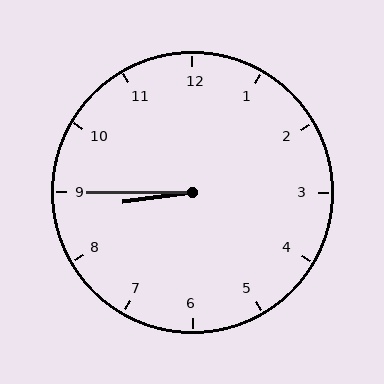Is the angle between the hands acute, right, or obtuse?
It is acute.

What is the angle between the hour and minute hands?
Approximately 8 degrees.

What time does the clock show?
8:45.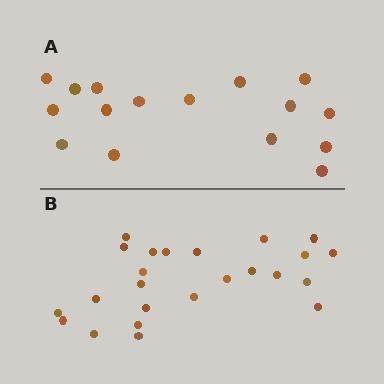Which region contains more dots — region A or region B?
Region B (the bottom region) has more dots.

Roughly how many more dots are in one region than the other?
Region B has roughly 8 or so more dots than region A.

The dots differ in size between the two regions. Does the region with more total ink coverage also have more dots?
No. Region A has more total ink coverage because its dots are larger, but region B actually contains more individual dots. Total area can be misleading — the number of items is what matters here.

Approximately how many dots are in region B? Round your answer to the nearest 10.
About 20 dots. (The exact count is 24, which rounds to 20.)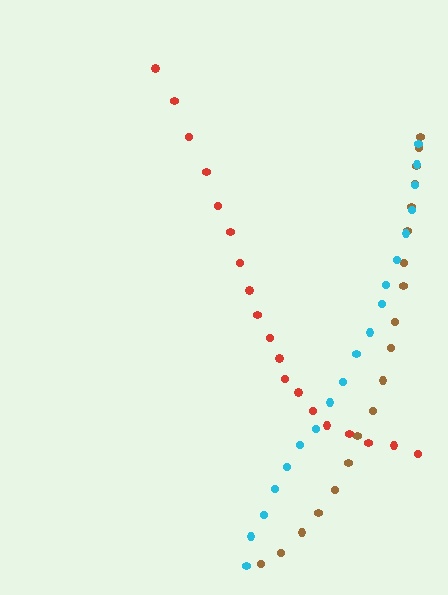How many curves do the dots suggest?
There are 3 distinct paths.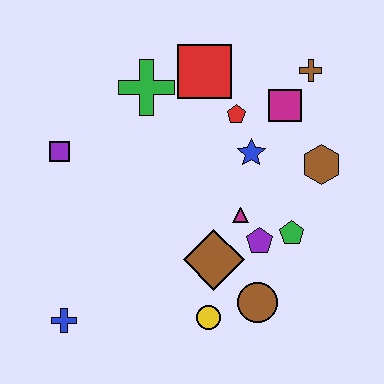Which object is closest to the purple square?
The green cross is closest to the purple square.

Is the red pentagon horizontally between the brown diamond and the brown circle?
Yes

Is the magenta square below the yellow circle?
No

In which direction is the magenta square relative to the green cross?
The magenta square is to the right of the green cross.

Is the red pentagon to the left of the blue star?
Yes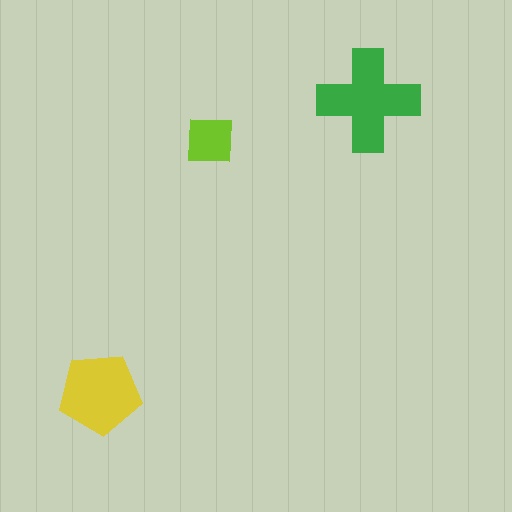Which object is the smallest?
The lime square.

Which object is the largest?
The green cross.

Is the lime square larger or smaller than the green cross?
Smaller.